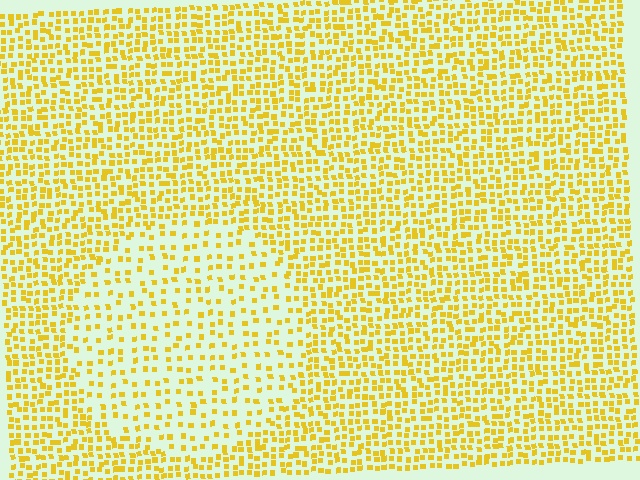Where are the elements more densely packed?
The elements are more densely packed outside the circle boundary.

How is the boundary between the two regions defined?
The boundary is defined by a change in element density (approximately 2.0x ratio). All elements are the same color, size, and shape.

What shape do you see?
I see a circle.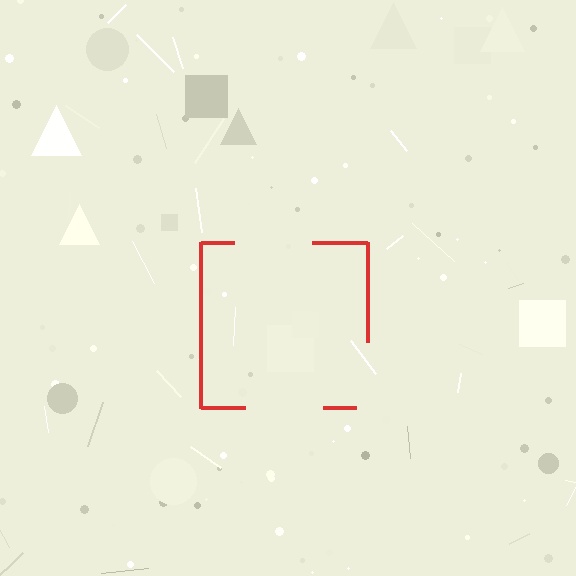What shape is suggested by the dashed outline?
The dashed outline suggests a square.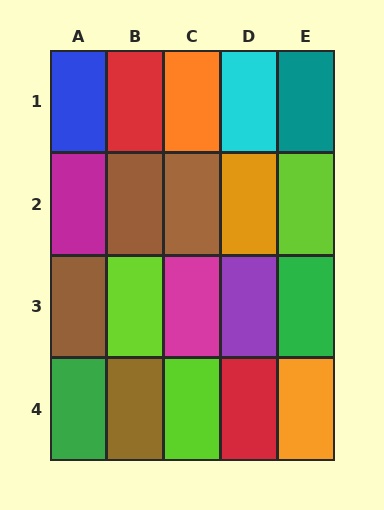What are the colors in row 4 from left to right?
Green, brown, lime, red, orange.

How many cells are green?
2 cells are green.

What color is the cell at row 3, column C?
Magenta.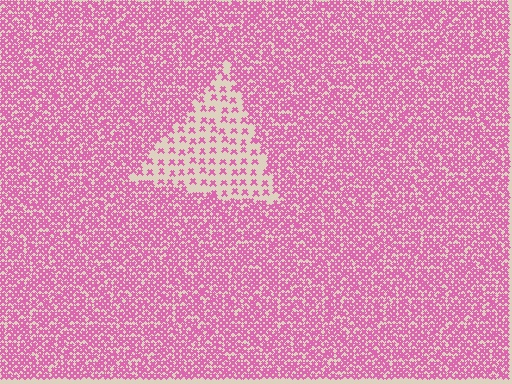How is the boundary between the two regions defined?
The boundary is defined by a change in element density (approximately 2.8x ratio). All elements are the same color, size, and shape.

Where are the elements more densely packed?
The elements are more densely packed outside the triangle boundary.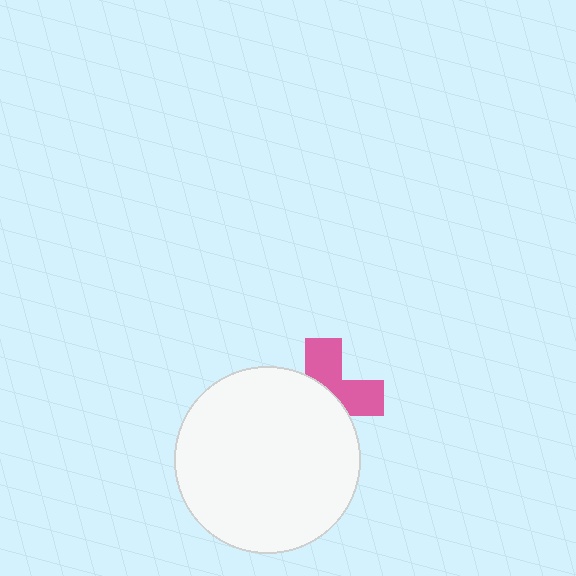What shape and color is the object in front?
The object in front is a white circle.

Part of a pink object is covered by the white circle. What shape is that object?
It is a cross.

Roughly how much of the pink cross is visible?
A small part of it is visible (roughly 44%).